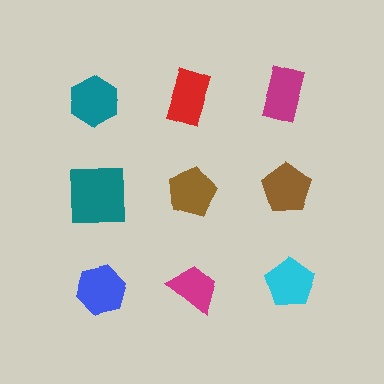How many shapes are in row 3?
3 shapes.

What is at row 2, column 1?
A teal square.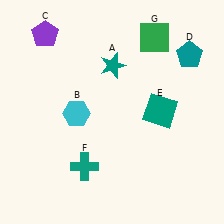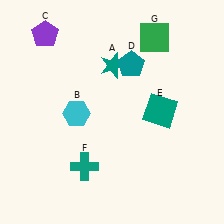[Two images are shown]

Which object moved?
The teal pentagon (D) moved left.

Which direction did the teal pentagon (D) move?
The teal pentagon (D) moved left.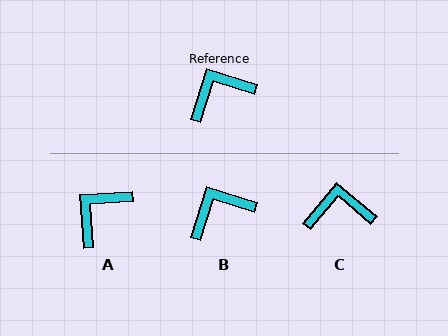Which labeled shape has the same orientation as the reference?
B.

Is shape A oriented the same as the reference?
No, it is off by about 21 degrees.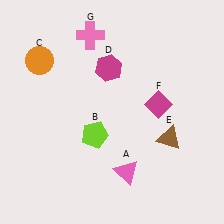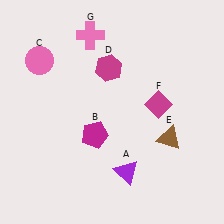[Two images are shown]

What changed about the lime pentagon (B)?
In Image 1, B is lime. In Image 2, it changed to magenta.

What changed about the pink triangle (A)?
In Image 1, A is pink. In Image 2, it changed to purple.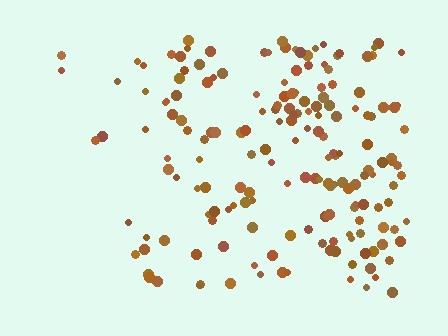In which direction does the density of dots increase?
From left to right, with the right side densest.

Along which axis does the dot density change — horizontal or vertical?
Horizontal.